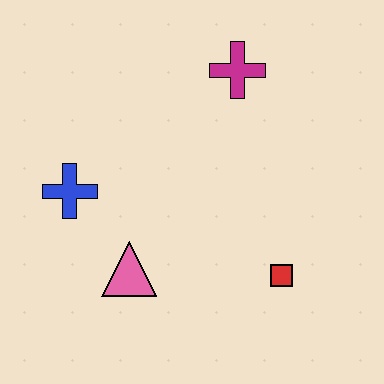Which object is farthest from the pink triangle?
The magenta cross is farthest from the pink triangle.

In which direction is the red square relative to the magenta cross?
The red square is below the magenta cross.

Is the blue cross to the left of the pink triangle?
Yes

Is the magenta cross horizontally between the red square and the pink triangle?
Yes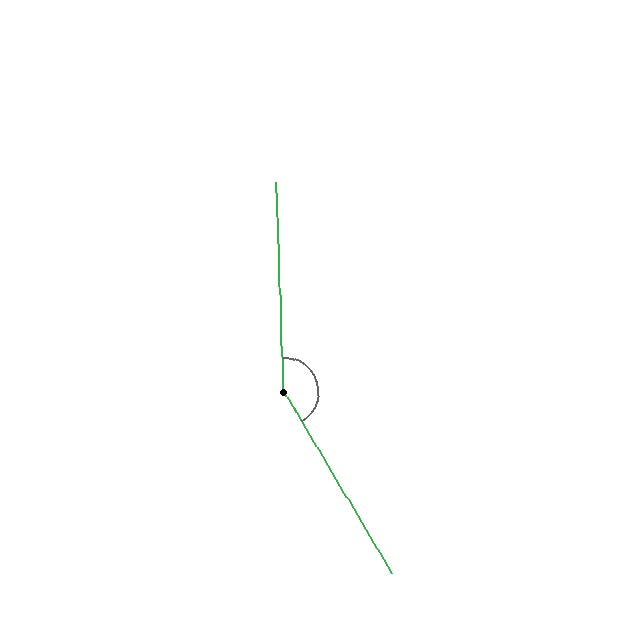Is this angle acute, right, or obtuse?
It is obtuse.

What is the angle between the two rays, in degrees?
Approximately 151 degrees.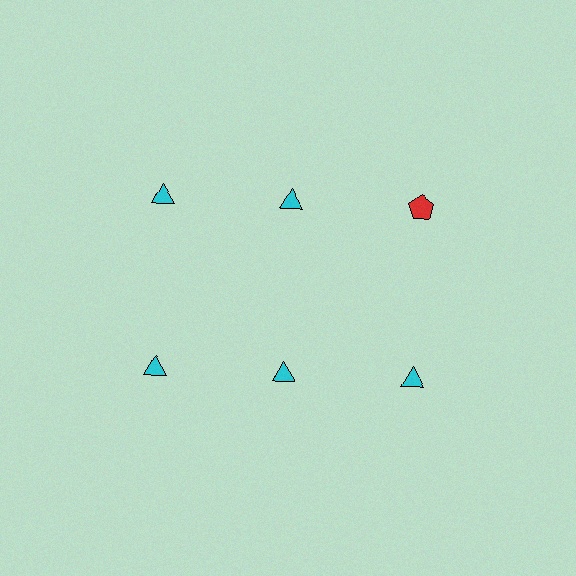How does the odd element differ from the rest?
It differs in both color (red instead of cyan) and shape (pentagon instead of triangle).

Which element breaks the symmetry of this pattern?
The red pentagon in the top row, center column breaks the symmetry. All other shapes are cyan triangles.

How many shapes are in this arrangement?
There are 6 shapes arranged in a grid pattern.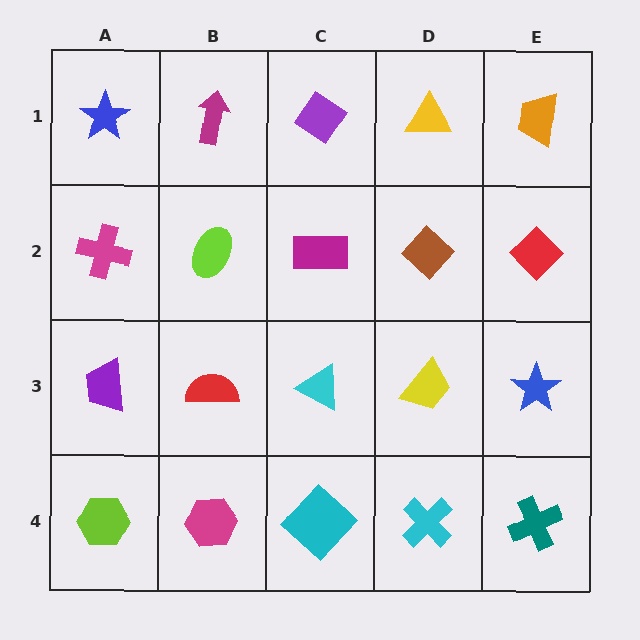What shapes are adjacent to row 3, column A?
A magenta cross (row 2, column A), a lime hexagon (row 4, column A), a red semicircle (row 3, column B).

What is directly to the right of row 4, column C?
A cyan cross.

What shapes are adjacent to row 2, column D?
A yellow triangle (row 1, column D), a yellow trapezoid (row 3, column D), a magenta rectangle (row 2, column C), a red diamond (row 2, column E).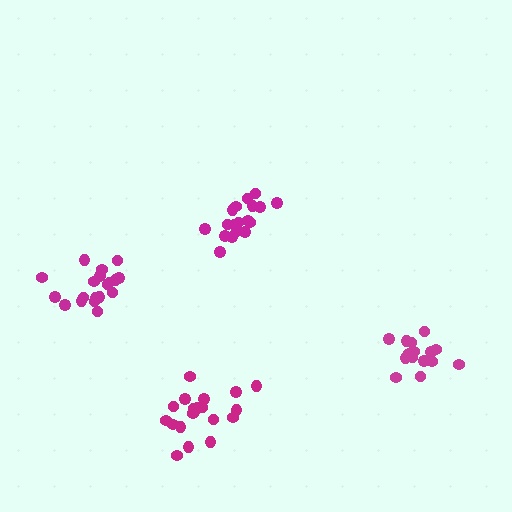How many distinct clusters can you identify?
There are 4 distinct clusters.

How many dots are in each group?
Group 1: 15 dots, Group 2: 18 dots, Group 3: 19 dots, Group 4: 19 dots (71 total).